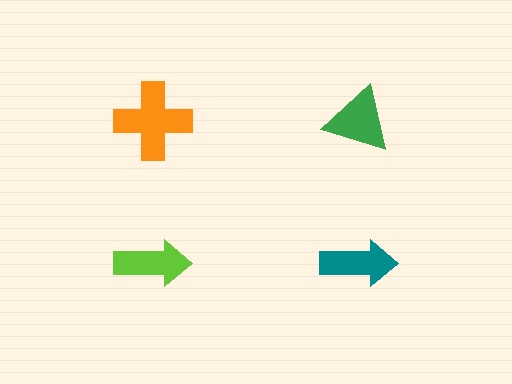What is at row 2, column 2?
A teal arrow.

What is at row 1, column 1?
An orange cross.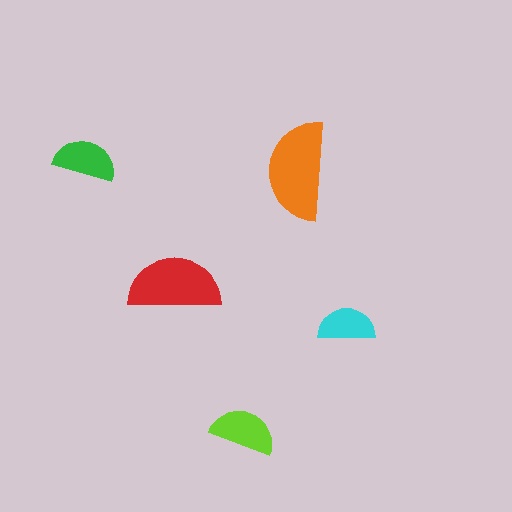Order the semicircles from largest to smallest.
the orange one, the red one, the lime one, the green one, the cyan one.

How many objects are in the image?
There are 5 objects in the image.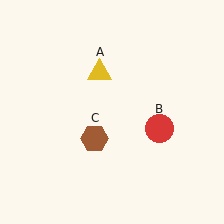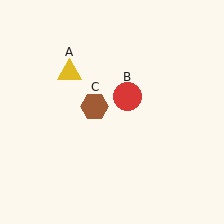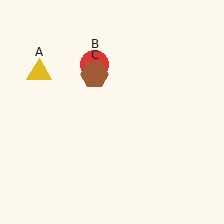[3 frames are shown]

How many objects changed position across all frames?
3 objects changed position: yellow triangle (object A), red circle (object B), brown hexagon (object C).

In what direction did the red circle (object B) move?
The red circle (object B) moved up and to the left.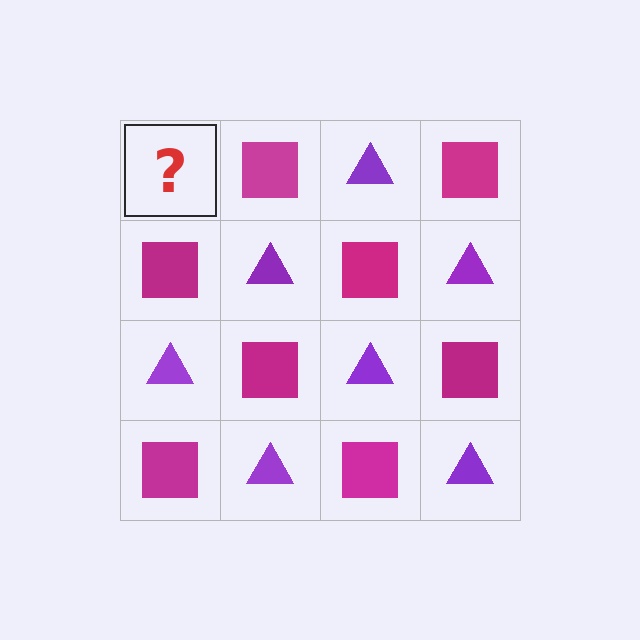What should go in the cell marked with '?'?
The missing cell should contain a purple triangle.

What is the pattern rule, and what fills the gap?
The rule is that it alternates purple triangle and magenta square in a checkerboard pattern. The gap should be filled with a purple triangle.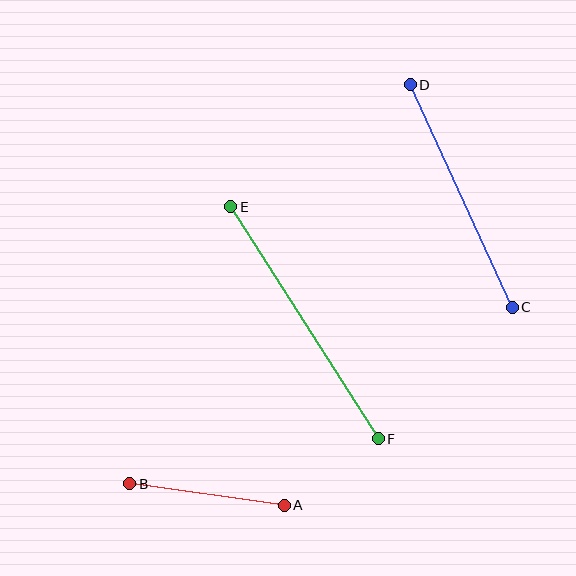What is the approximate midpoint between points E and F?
The midpoint is at approximately (304, 323) pixels.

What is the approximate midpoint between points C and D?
The midpoint is at approximately (461, 196) pixels.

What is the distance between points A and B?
The distance is approximately 156 pixels.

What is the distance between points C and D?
The distance is approximately 245 pixels.